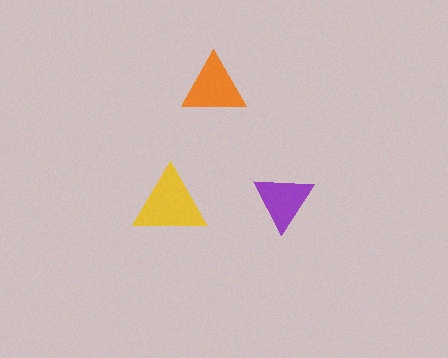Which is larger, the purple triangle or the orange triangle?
The orange one.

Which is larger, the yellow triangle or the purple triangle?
The yellow one.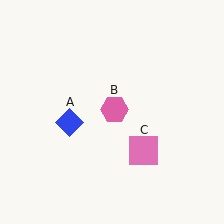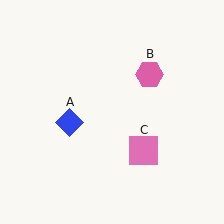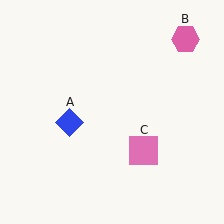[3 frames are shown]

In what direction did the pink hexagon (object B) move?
The pink hexagon (object B) moved up and to the right.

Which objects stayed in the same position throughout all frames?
Blue diamond (object A) and pink square (object C) remained stationary.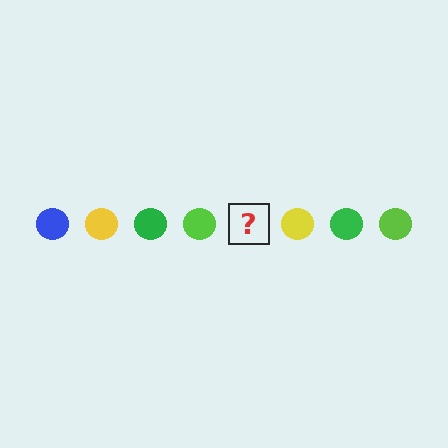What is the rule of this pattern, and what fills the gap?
The rule is that the pattern cycles through blue, yellow, green, lime circles. The gap should be filled with a blue circle.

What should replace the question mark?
The question mark should be replaced with a blue circle.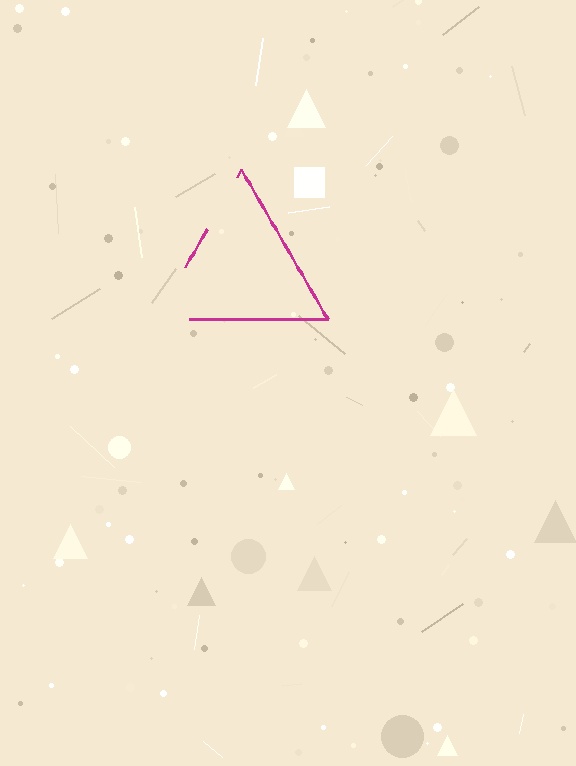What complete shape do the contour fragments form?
The contour fragments form a triangle.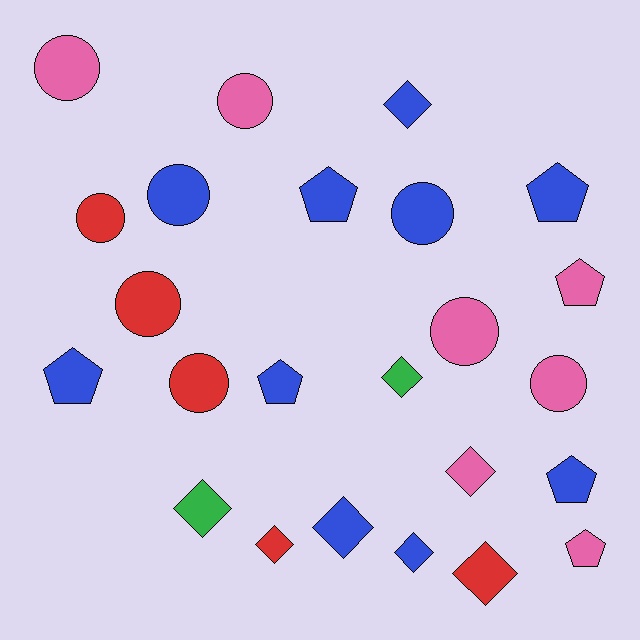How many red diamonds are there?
There are 2 red diamonds.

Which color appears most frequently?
Blue, with 10 objects.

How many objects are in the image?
There are 24 objects.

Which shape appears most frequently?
Circle, with 9 objects.